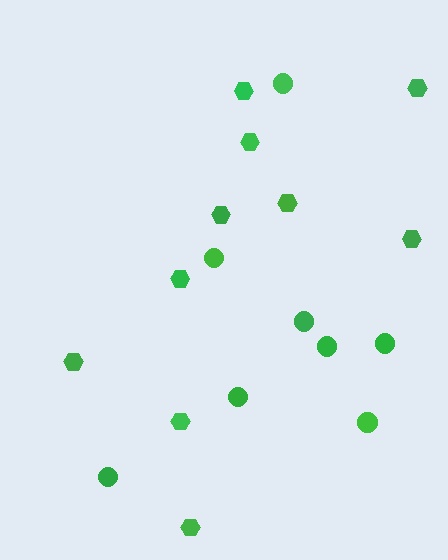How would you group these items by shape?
There are 2 groups: one group of circles (8) and one group of hexagons (10).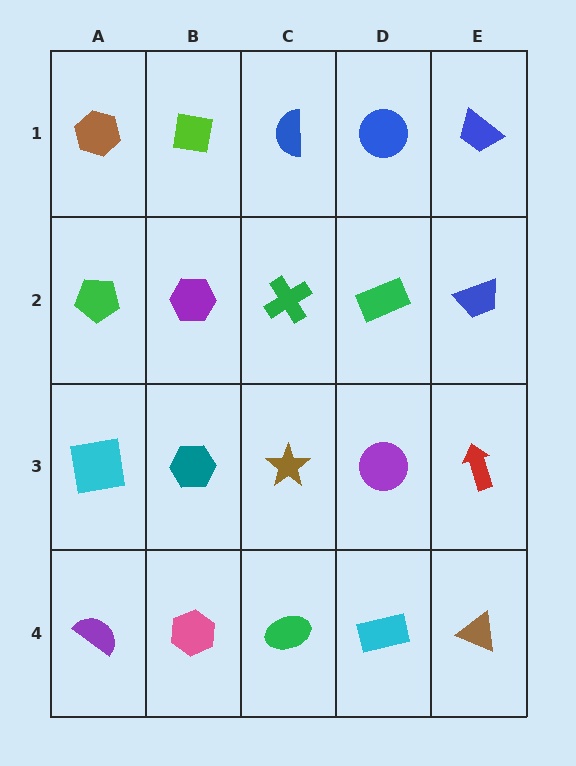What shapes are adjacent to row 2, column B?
A lime square (row 1, column B), a teal hexagon (row 3, column B), a green pentagon (row 2, column A), a green cross (row 2, column C).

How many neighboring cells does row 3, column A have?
3.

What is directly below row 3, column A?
A purple semicircle.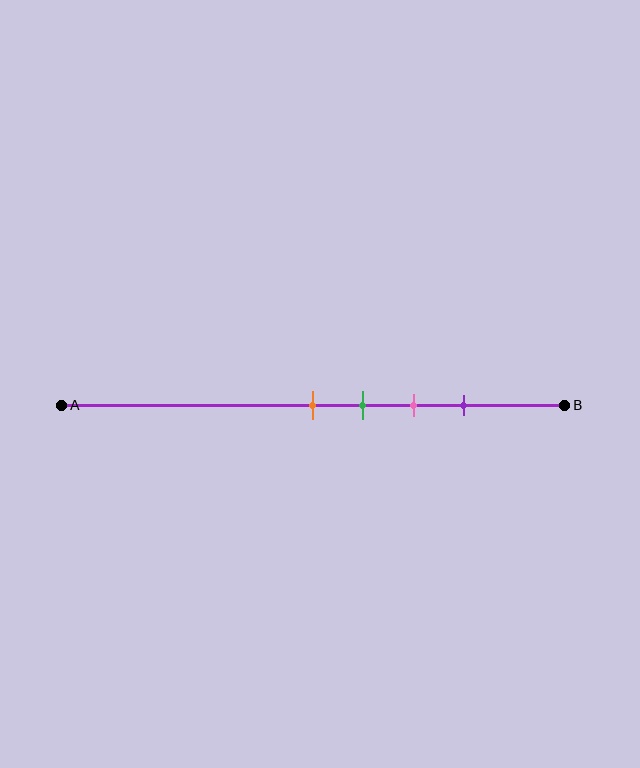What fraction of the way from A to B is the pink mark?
The pink mark is approximately 70% (0.7) of the way from A to B.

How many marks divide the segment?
There are 4 marks dividing the segment.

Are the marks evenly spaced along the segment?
Yes, the marks are approximately evenly spaced.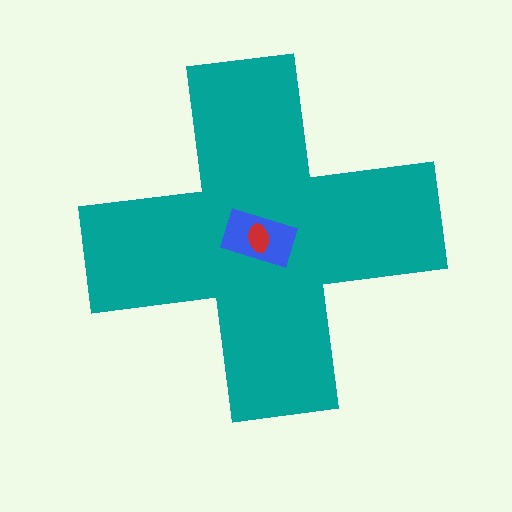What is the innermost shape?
The red ellipse.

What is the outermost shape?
The teal cross.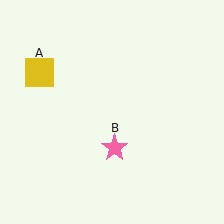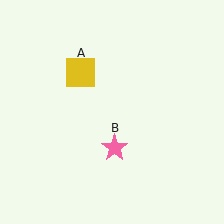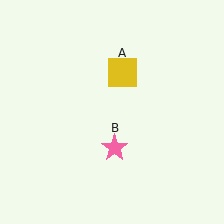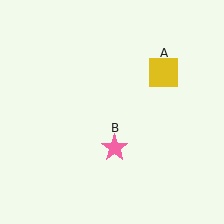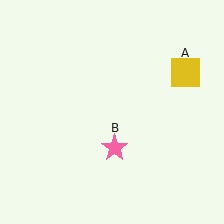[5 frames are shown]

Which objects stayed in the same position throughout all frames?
Pink star (object B) remained stationary.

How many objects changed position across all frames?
1 object changed position: yellow square (object A).